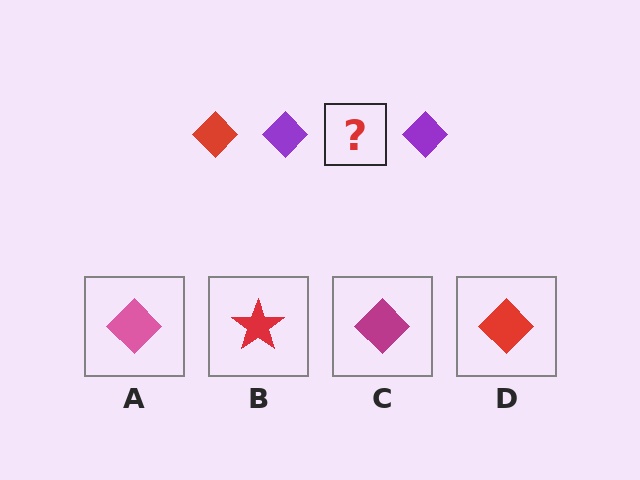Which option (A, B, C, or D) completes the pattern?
D.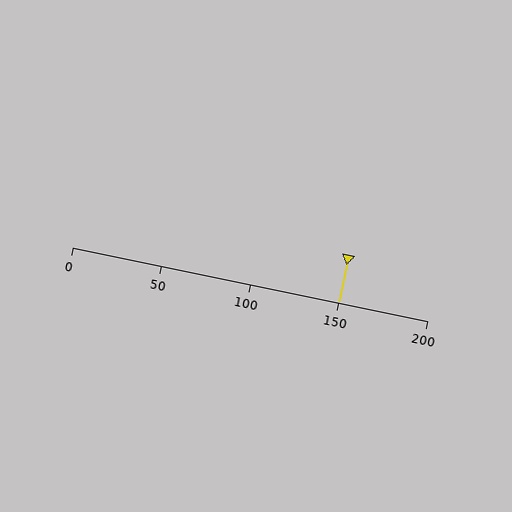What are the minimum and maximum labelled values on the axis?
The axis runs from 0 to 200.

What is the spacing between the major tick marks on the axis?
The major ticks are spaced 50 apart.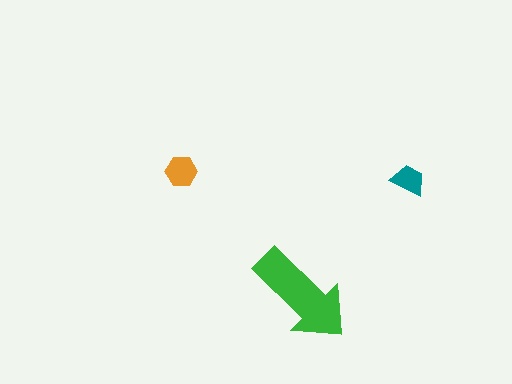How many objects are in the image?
There are 3 objects in the image.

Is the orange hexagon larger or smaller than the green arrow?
Smaller.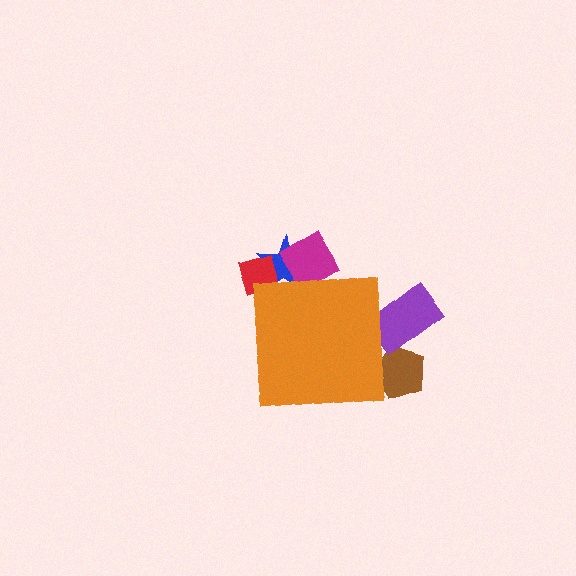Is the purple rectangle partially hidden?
Yes, the purple rectangle is partially hidden behind the orange square.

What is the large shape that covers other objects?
An orange square.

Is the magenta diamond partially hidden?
Yes, the magenta diamond is partially hidden behind the orange square.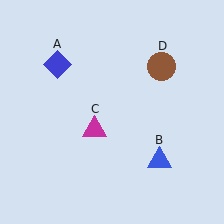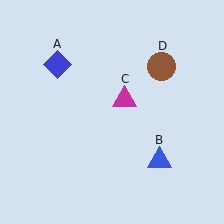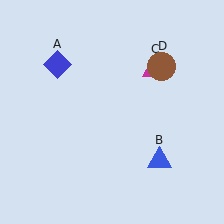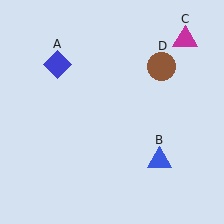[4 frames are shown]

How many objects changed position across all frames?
1 object changed position: magenta triangle (object C).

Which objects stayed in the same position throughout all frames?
Blue diamond (object A) and blue triangle (object B) and brown circle (object D) remained stationary.